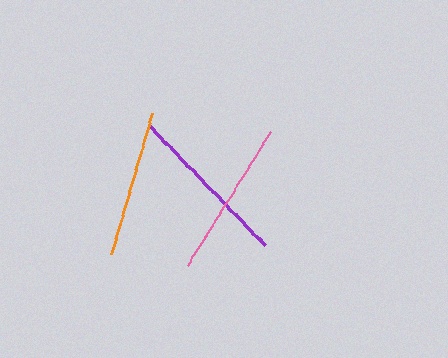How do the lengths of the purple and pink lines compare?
The purple and pink lines are approximately the same length.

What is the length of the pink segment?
The pink segment is approximately 158 pixels long.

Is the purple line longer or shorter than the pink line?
The purple line is longer than the pink line.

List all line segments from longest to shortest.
From longest to shortest: purple, pink, orange.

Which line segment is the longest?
The purple line is the longest at approximately 166 pixels.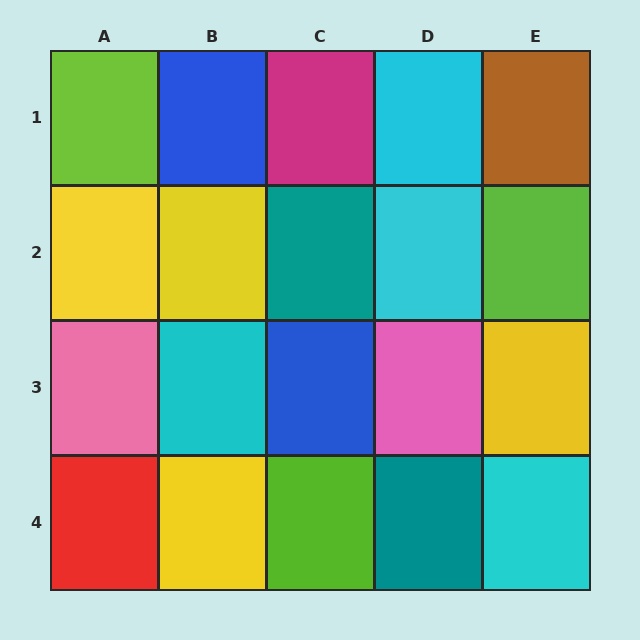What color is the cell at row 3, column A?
Pink.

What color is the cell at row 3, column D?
Pink.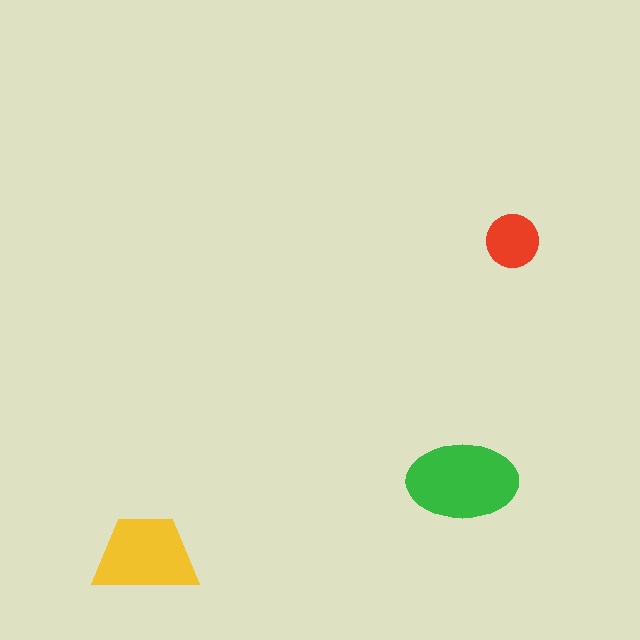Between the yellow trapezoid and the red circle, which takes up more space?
The yellow trapezoid.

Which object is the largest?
The green ellipse.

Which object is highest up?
The red circle is topmost.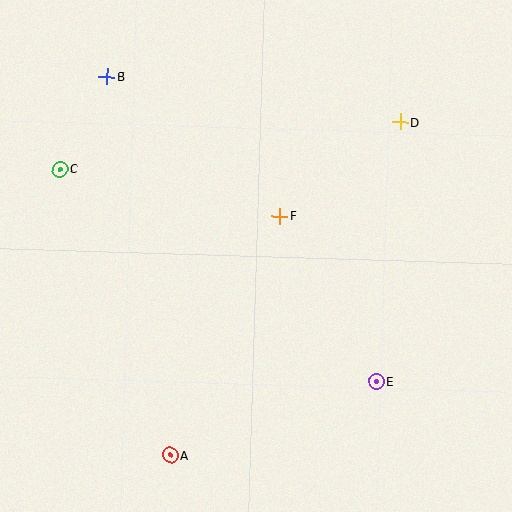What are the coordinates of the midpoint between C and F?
The midpoint between C and F is at (170, 193).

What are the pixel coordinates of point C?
Point C is at (60, 169).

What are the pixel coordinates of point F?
Point F is at (280, 216).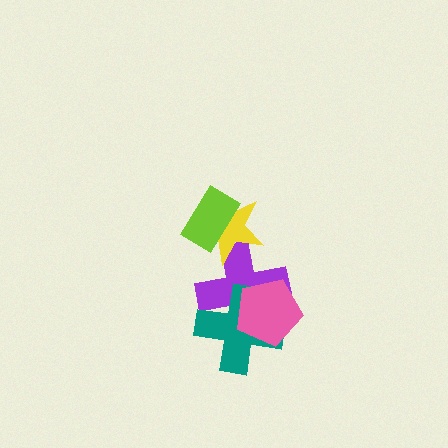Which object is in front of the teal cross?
The pink pentagon is in front of the teal cross.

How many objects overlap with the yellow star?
2 objects overlap with the yellow star.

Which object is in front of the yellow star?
The lime rectangle is in front of the yellow star.